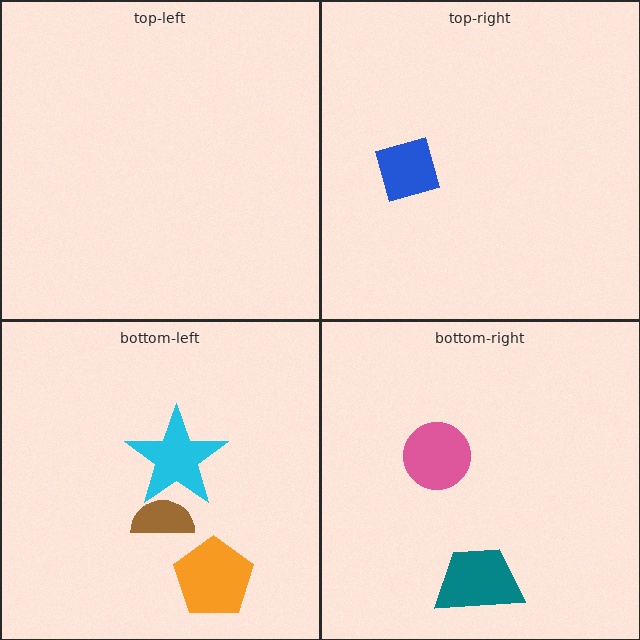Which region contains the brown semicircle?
The bottom-left region.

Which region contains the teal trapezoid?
The bottom-right region.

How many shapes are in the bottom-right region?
2.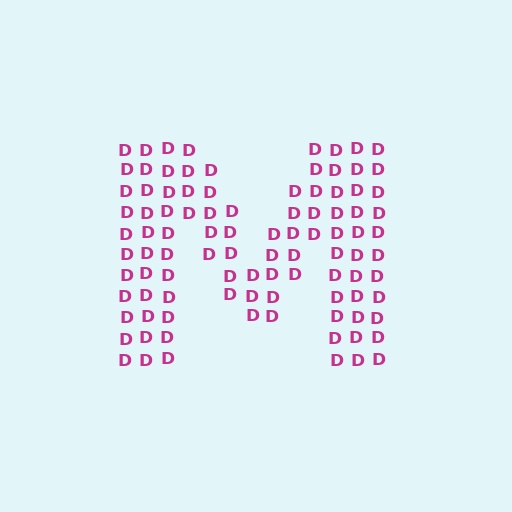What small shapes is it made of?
It is made of small letter D's.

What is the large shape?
The large shape is the letter M.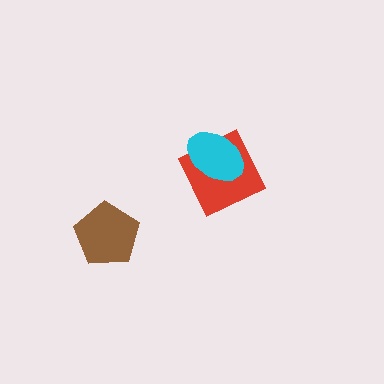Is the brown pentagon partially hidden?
No, no other shape covers it.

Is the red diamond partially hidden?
Yes, it is partially covered by another shape.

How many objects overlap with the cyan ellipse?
1 object overlaps with the cyan ellipse.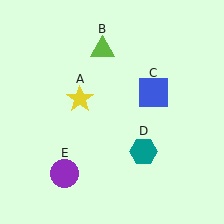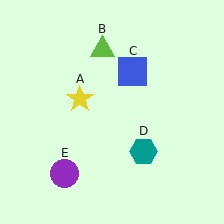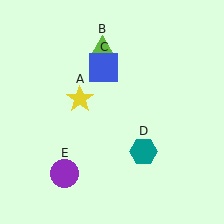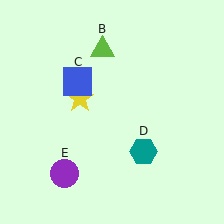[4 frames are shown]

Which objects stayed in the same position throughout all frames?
Yellow star (object A) and lime triangle (object B) and teal hexagon (object D) and purple circle (object E) remained stationary.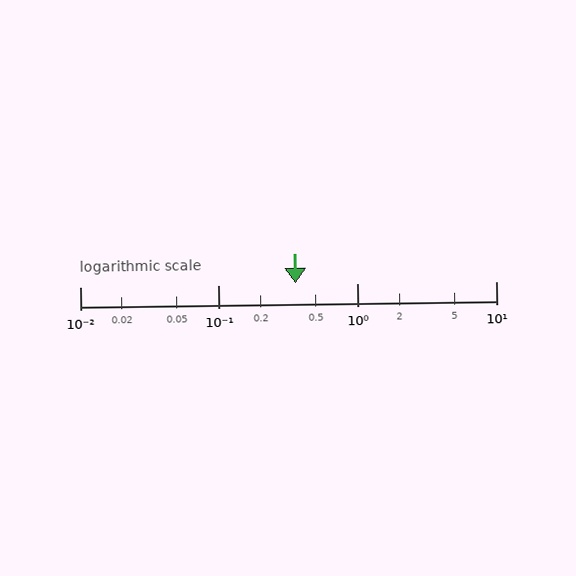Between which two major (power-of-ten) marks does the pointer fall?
The pointer is between 0.1 and 1.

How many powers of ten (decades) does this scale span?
The scale spans 3 decades, from 0.01 to 10.